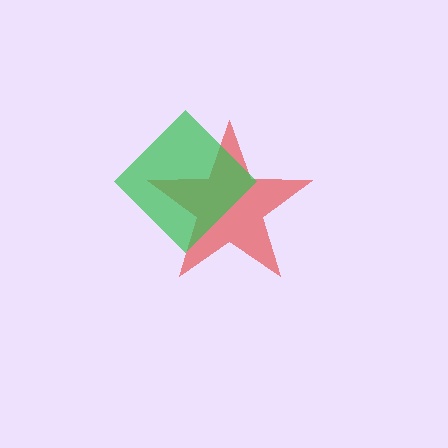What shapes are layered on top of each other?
The layered shapes are: a red star, a green diamond.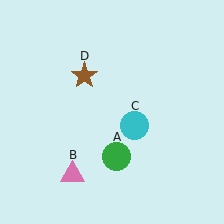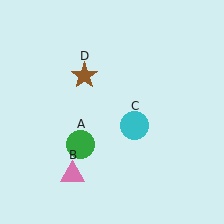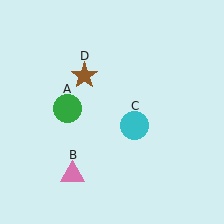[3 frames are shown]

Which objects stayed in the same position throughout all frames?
Pink triangle (object B) and cyan circle (object C) and brown star (object D) remained stationary.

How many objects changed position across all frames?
1 object changed position: green circle (object A).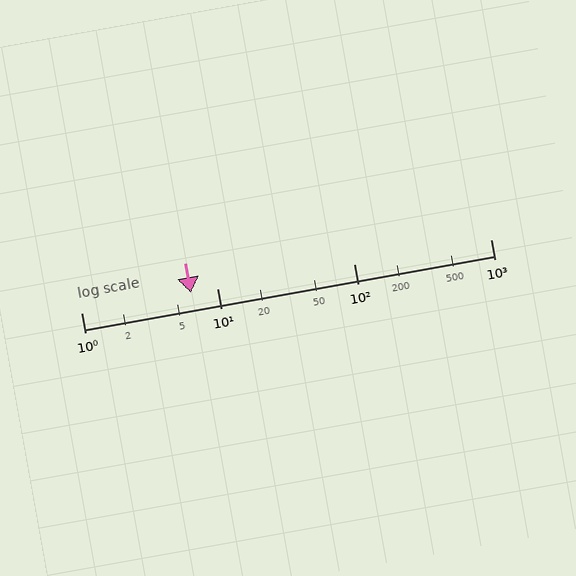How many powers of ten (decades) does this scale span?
The scale spans 3 decades, from 1 to 1000.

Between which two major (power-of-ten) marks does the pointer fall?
The pointer is between 1 and 10.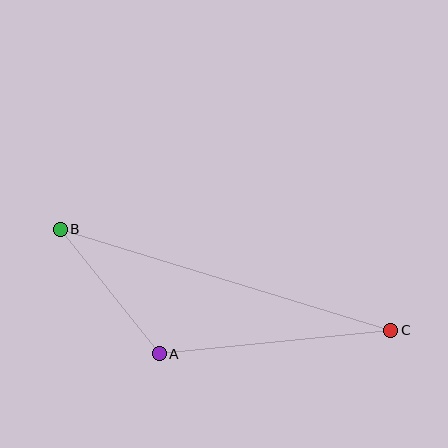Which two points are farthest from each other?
Points B and C are farthest from each other.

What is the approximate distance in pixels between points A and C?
The distance between A and C is approximately 232 pixels.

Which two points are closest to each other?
Points A and B are closest to each other.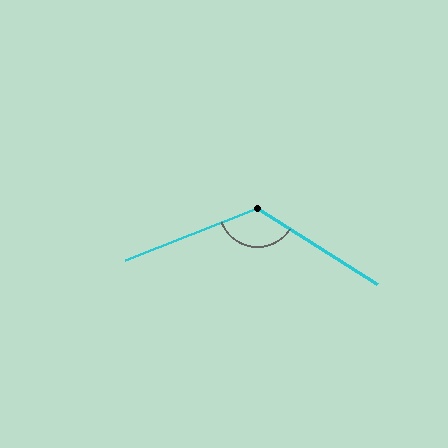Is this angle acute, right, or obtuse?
It is obtuse.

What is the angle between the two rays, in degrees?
Approximately 126 degrees.